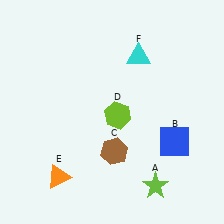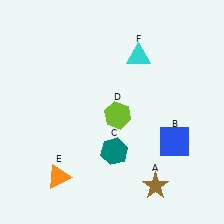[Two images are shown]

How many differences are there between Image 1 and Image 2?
There are 2 differences between the two images.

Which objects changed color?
A changed from lime to brown. C changed from brown to teal.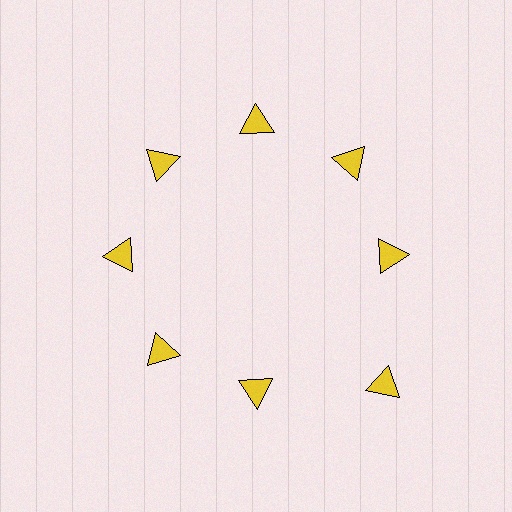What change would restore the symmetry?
The symmetry would be restored by moving it inward, back onto the ring so that all 8 triangles sit at equal angles and equal distance from the center.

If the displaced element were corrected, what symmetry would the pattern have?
It would have 8-fold rotational symmetry — the pattern would map onto itself every 45 degrees.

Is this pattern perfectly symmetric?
No. The 8 yellow triangles are arranged in a ring, but one element near the 4 o'clock position is pushed outward from the center, breaking the 8-fold rotational symmetry.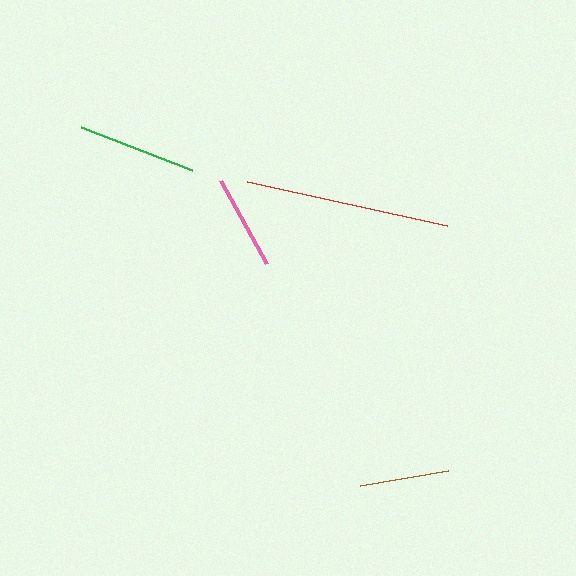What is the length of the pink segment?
The pink segment is approximately 95 pixels long.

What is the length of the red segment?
The red segment is approximately 205 pixels long.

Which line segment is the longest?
The red line is the longest at approximately 205 pixels.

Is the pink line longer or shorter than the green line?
The green line is longer than the pink line.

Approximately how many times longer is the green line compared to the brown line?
The green line is approximately 1.3 times the length of the brown line.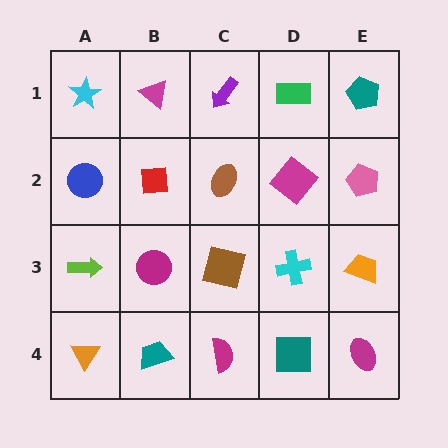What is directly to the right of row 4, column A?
A teal trapezoid.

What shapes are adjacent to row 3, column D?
A magenta diamond (row 2, column D), a teal square (row 4, column D), a brown square (row 3, column C), an orange trapezoid (row 3, column E).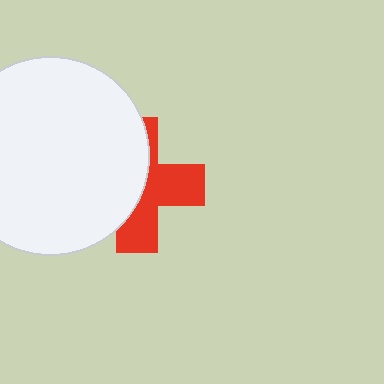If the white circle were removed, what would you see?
You would see the complete red cross.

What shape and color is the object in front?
The object in front is a white circle.